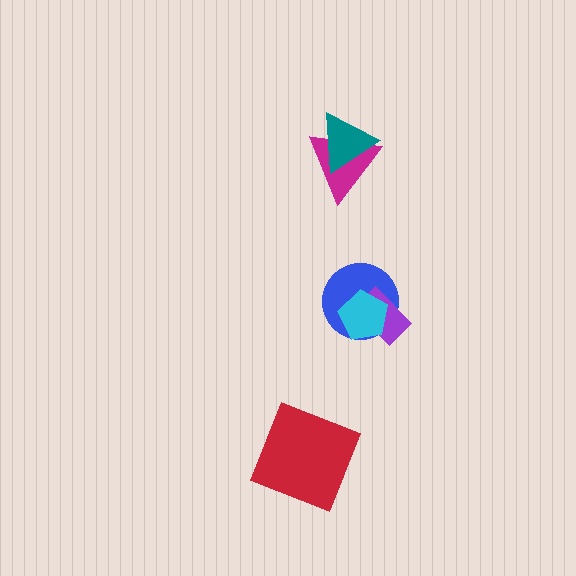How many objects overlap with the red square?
0 objects overlap with the red square.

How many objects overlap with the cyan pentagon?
2 objects overlap with the cyan pentagon.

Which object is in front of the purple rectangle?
The cyan pentagon is in front of the purple rectangle.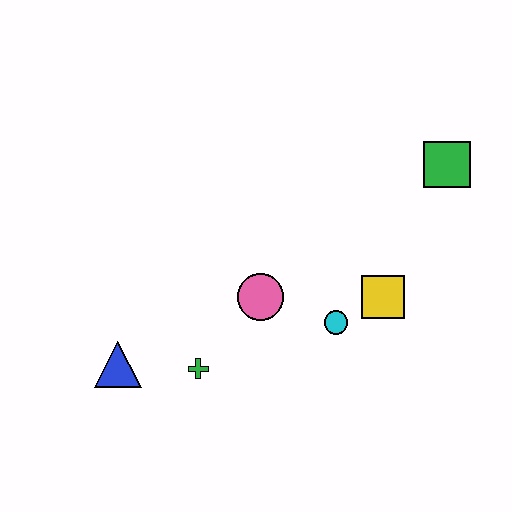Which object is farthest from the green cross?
The green square is farthest from the green cross.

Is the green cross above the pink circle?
No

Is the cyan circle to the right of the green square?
No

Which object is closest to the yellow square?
The cyan circle is closest to the yellow square.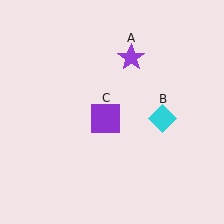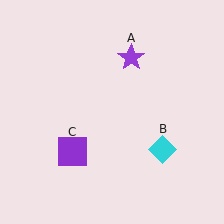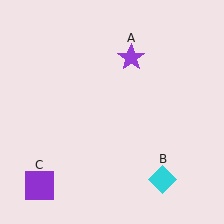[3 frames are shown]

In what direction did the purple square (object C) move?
The purple square (object C) moved down and to the left.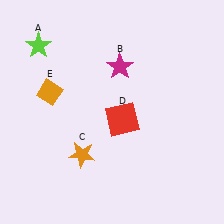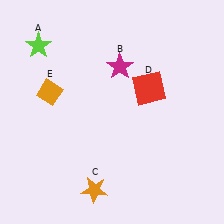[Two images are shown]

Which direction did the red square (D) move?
The red square (D) moved up.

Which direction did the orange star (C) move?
The orange star (C) moved down.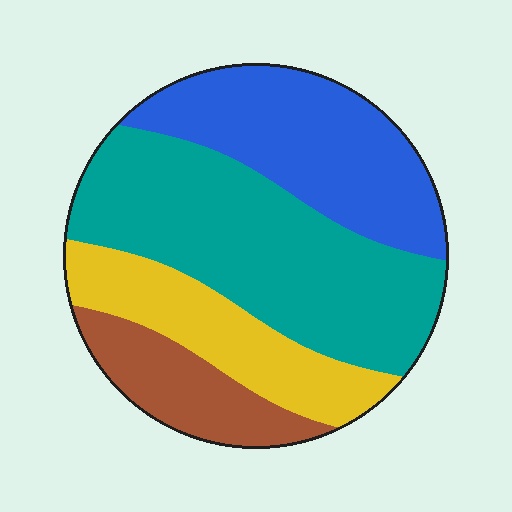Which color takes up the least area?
Brown, at roughly 15%.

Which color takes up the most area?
Teal, at roughly 40%.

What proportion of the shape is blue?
Blue covers about 25% of the shape.